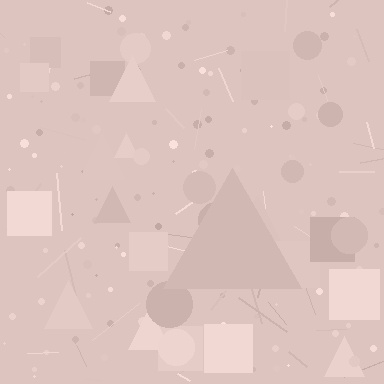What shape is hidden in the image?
A triangle is hidden in the image.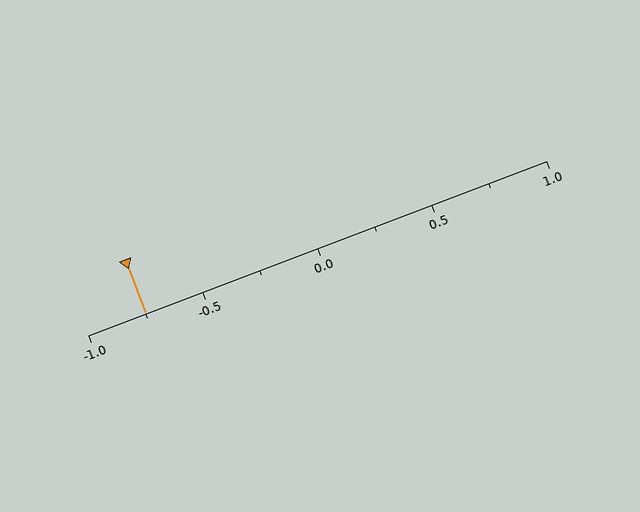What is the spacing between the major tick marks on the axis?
The major ticks are spaced 0.5 apart.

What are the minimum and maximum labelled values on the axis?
The axis runs from -1.0 to 1.0.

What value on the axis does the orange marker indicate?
The marker indicates approximately -0.75.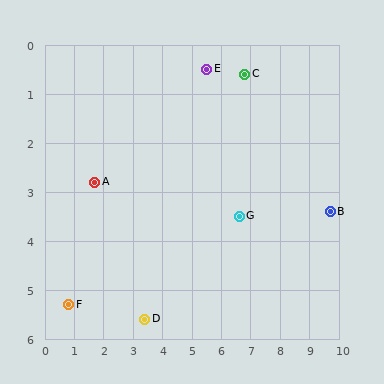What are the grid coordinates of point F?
Point F is at approximately (0.8, 5.3).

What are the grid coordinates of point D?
Point D is at approximately (3.4, 5.6).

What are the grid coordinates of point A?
Point A is at approximately (1.7, 2.8).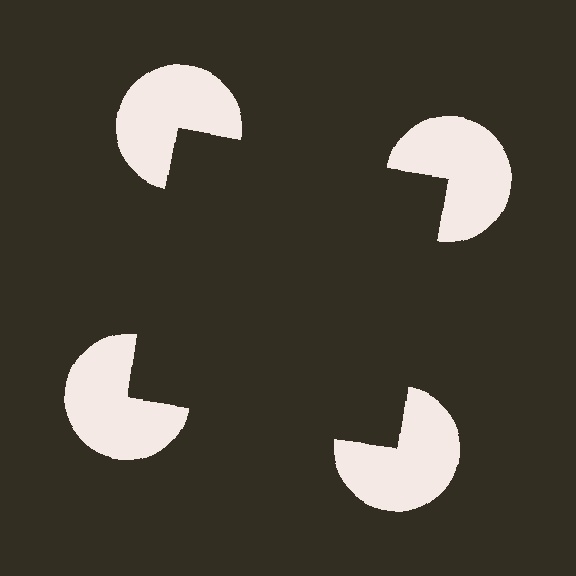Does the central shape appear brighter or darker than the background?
It typically appears slightly darker than the background, even though no actual brightness change is drawn.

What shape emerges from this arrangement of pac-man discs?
An illusory square — its edges are inferred from the aligned wedge cuts in the pac-man discs, not physically drawn.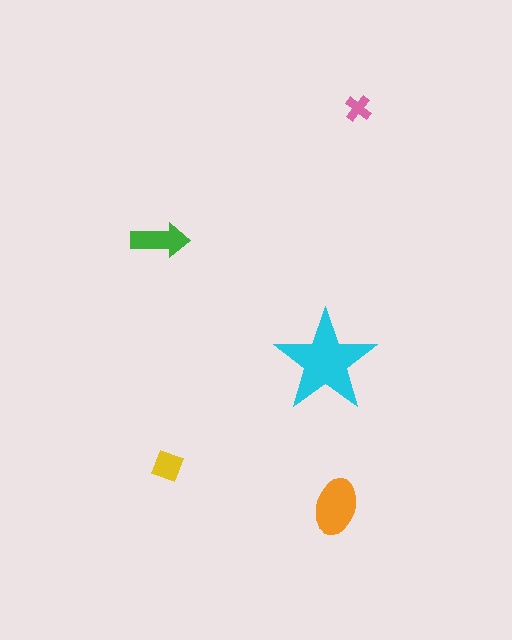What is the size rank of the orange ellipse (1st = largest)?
2nd.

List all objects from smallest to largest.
The pink cross, the yellow diamond, the green arrow, the orange ellipse, the cyan star.